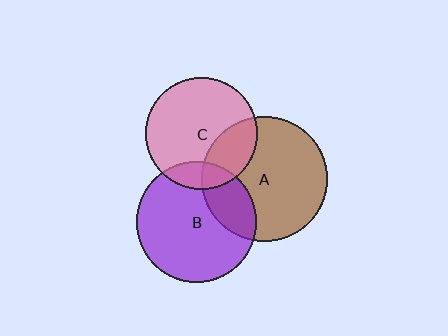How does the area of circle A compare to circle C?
Approximately 1.3 times.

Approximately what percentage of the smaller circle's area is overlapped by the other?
Approximately 15%.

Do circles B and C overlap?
Yes.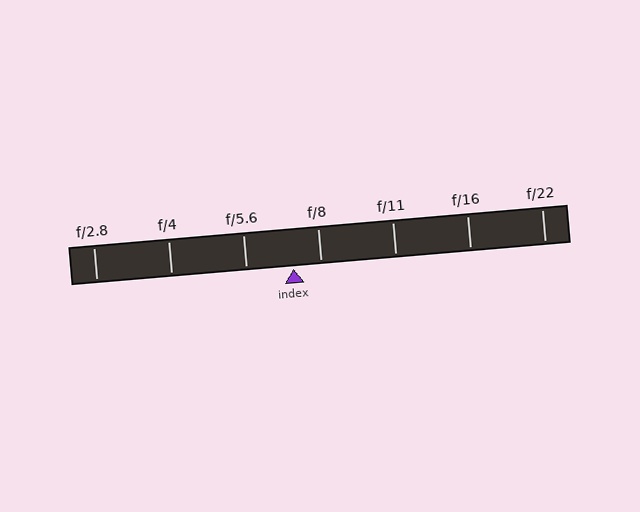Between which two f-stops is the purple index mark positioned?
The index mark is between f/5.6 and f/8.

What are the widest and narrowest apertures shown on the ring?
The widest aperture shown is f/2.8 and the narrowest is f/22.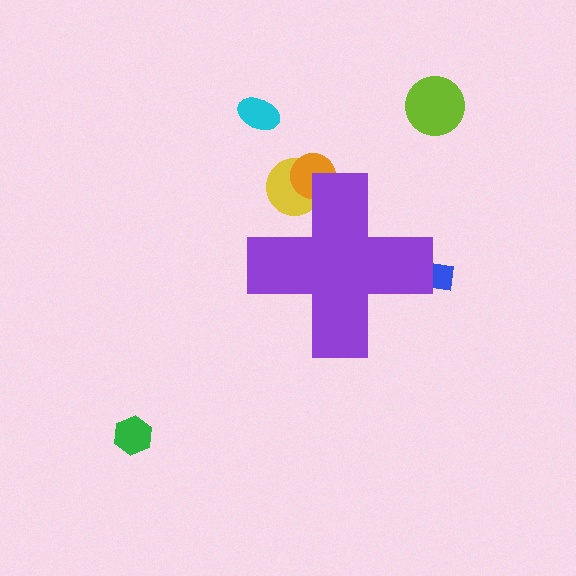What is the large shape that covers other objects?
A purple cross.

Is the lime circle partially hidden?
No, the lime circle is fully visible.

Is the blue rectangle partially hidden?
Yes, the blue rectangle is partially hidden behind the purple cross.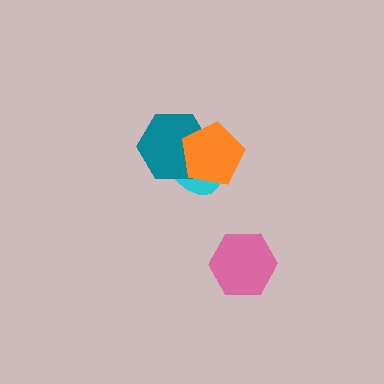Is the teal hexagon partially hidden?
Yes, it is partially covered by another shape.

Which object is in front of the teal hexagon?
The orange pentagon is in front of the teal hexagon.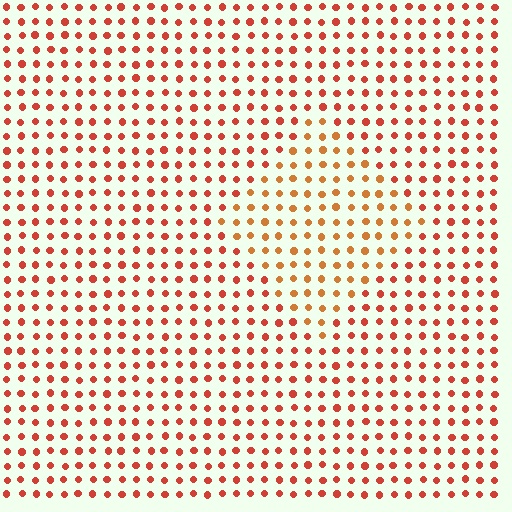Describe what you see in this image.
The image is filled with small red elements in a uniform arrangement. A diamond-shaped region is visible where the elements are tinted to a slightly different hue, forming a subtle color boundary.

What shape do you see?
I see a diamond.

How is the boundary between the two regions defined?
The boundary is defined purely by a slight shift in hue (about 24 degrees). Spacing, size, and orientation are identical on both sides.